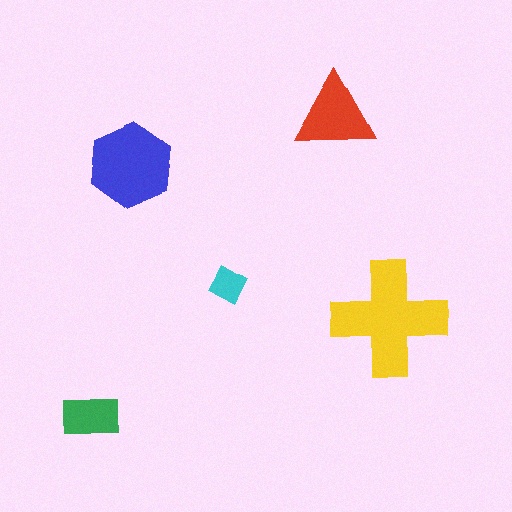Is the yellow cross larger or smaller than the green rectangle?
Larger.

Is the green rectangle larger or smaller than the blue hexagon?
Smaller.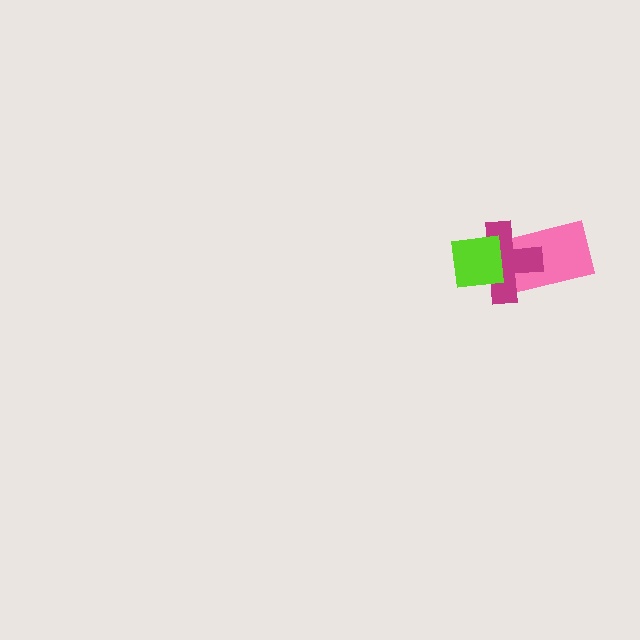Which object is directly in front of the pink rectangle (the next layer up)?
The magenta cross is directly in front of the pink rectangle.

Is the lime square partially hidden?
No, no other shape covers it.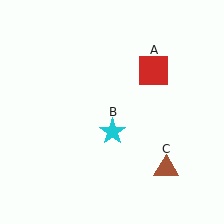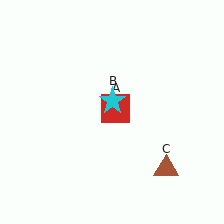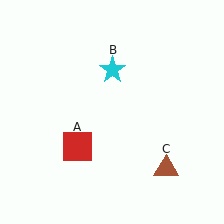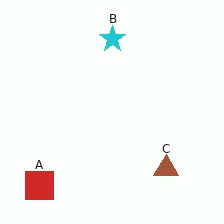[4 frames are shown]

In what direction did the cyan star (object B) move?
The cyan star (object B) moved up.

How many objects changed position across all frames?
2 objects changed position: red square (object A), cyan star (object B).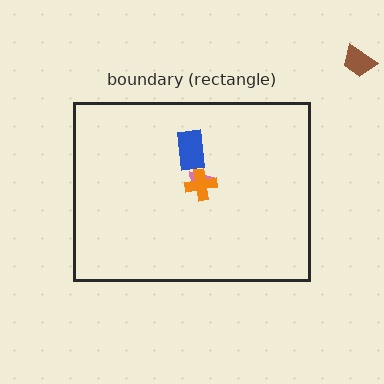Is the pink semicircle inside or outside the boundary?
Inside.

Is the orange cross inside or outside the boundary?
Inside.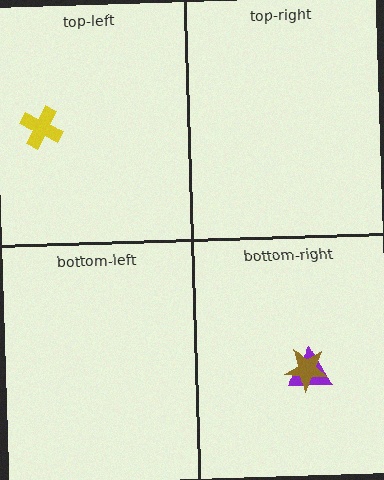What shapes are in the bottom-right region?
The purple triangle, the brown star.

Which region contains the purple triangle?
The bottom-right region.